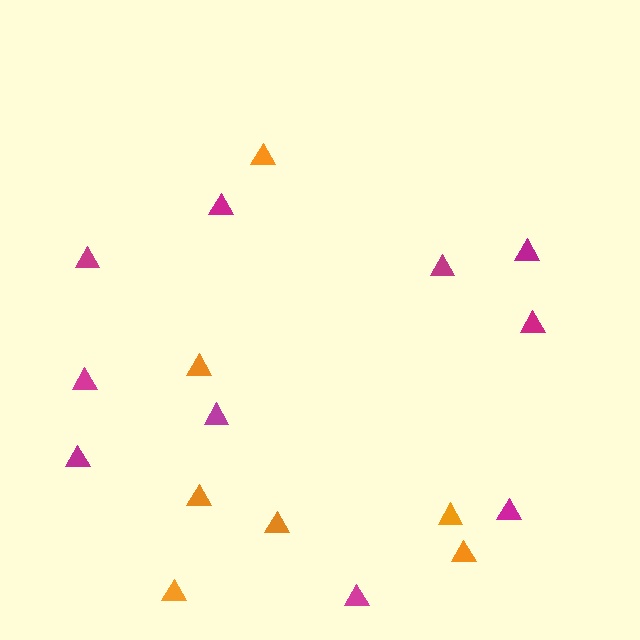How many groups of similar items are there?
There are 2 groups: one group of orange triangles (7) and one group of magenta triangles (10).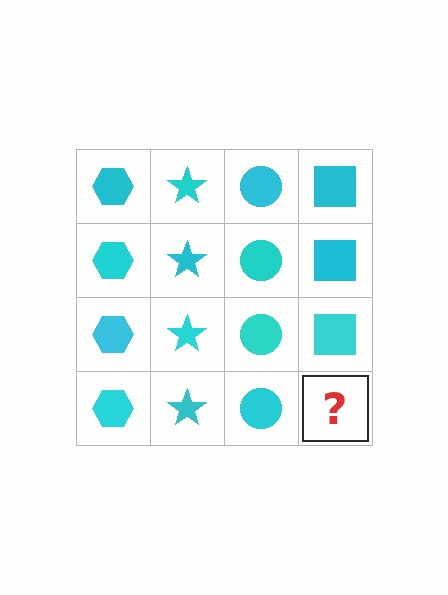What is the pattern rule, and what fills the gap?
The rule is that each column has a consistent shape. The gap should be filled with a cyan square.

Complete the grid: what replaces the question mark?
The question mark should be replaced with a cyan square.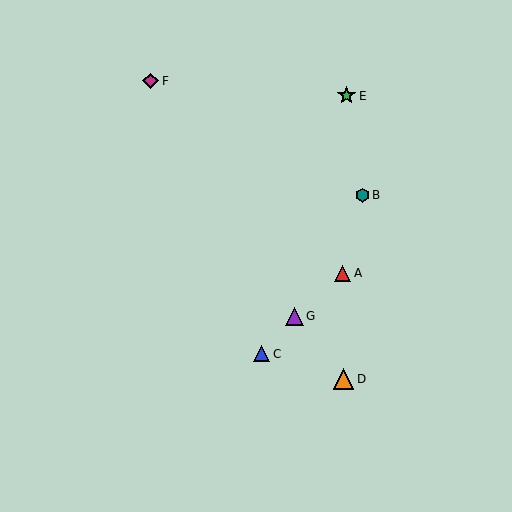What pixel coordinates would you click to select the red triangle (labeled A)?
Click at (343, 273) to select the red triangle A.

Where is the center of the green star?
The center of the green star is at (347, 96).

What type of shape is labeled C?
Shape C is a blue triangle.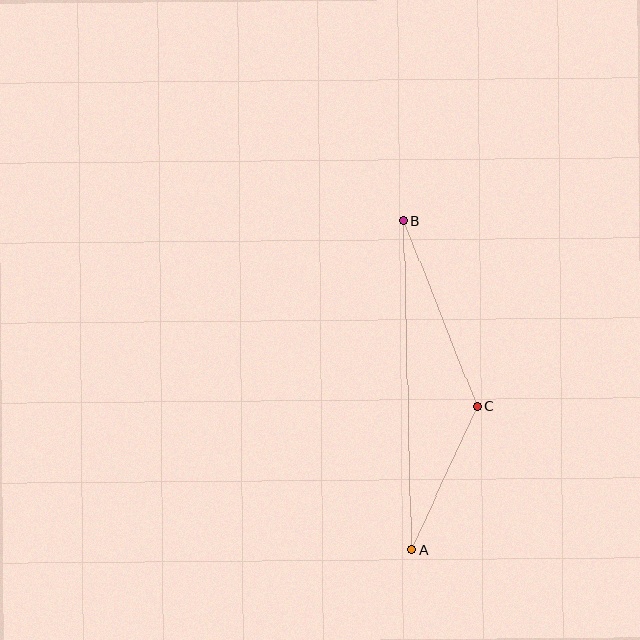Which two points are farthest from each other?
Points A and B are farthest from each other.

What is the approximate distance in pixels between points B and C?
The distance between B and C is approximately 199 pixels.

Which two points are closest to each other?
Points A and C are closest to each other.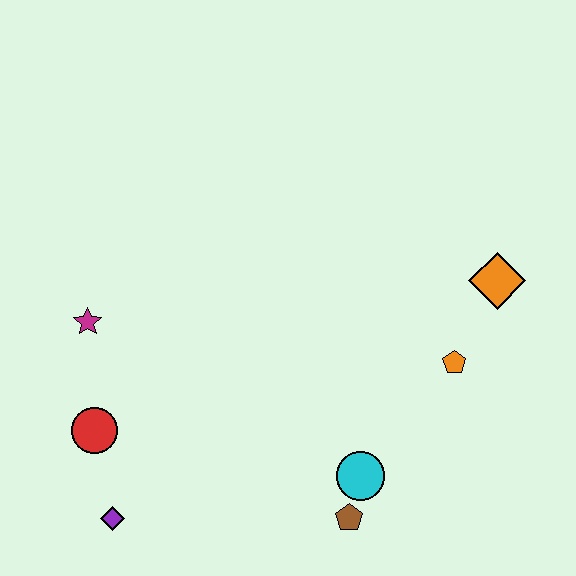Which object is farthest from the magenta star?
The orange diamond is farthest from the magenta star.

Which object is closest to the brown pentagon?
The cyan circle is closest to the brown pentagon.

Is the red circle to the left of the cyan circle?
Yes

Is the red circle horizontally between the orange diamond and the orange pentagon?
No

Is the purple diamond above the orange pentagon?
No